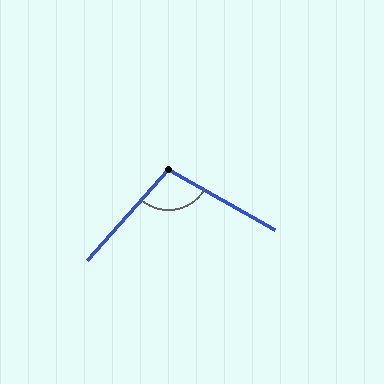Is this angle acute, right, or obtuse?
It is obtuse.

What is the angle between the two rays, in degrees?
Approximately 102 degrees.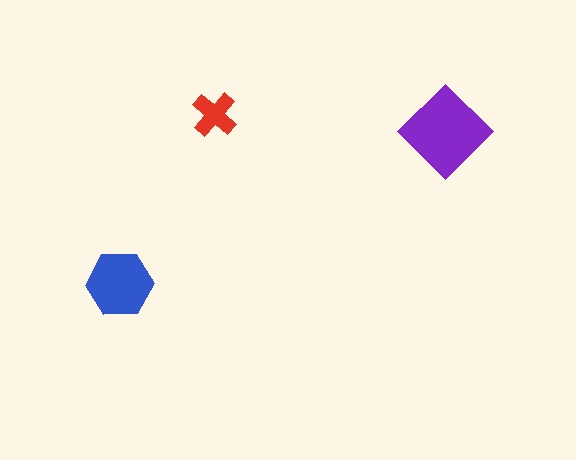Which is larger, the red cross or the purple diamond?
The purple diamond.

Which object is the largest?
The purple diamond.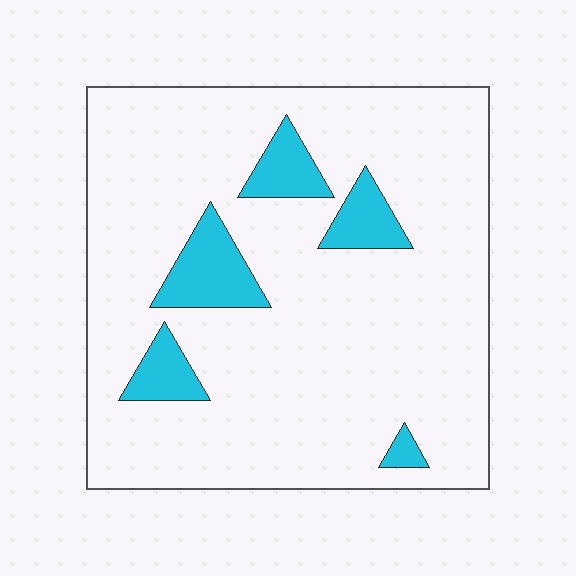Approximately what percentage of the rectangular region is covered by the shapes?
Approximately 10%.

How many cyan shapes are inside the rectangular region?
5.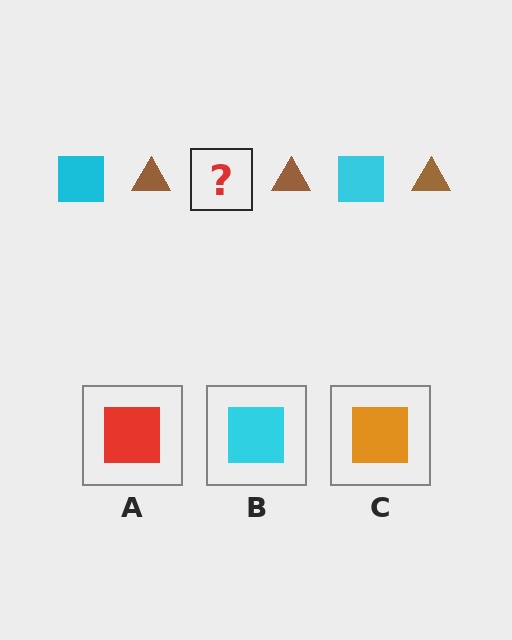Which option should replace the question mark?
Option B.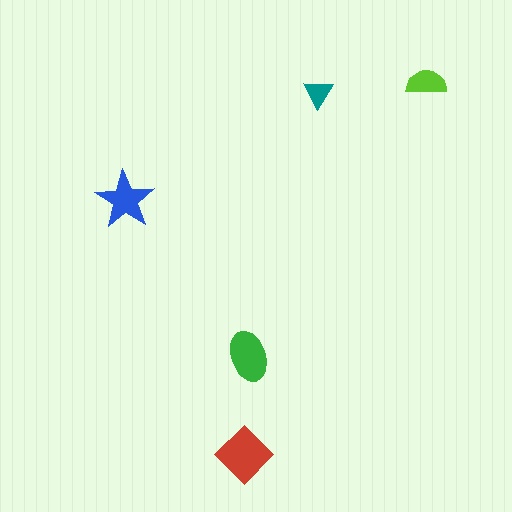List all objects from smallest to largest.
The teal triangle, the lime semicircle, the blue star, the green ellipse, the red diamond.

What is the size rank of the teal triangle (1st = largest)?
5th.